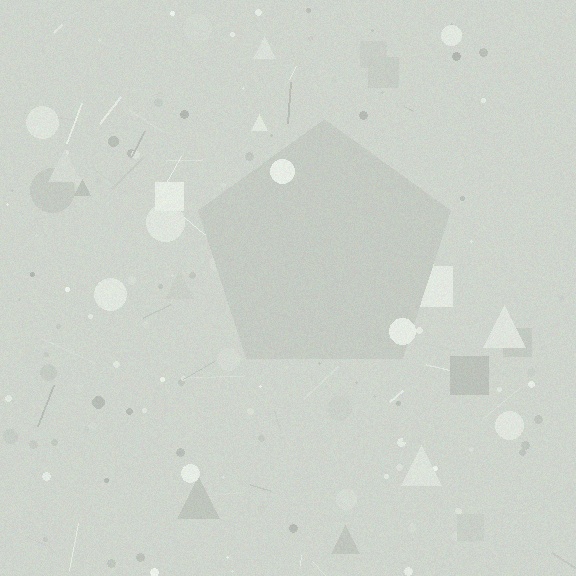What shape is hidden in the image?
A pentagon is hidden in the image.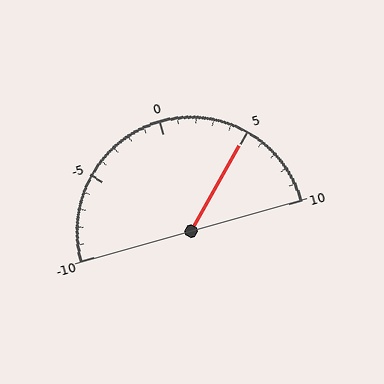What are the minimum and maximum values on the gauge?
The gauge ranges from -10 to 10.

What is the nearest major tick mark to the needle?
The nearest major tick mark is 5.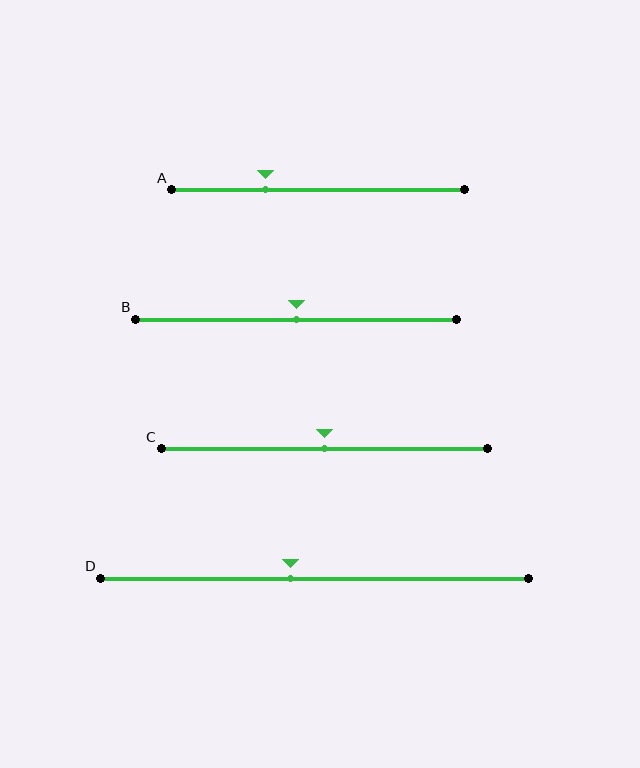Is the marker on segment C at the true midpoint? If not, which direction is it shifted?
Yes, the marker on segment C is at the true midpoint.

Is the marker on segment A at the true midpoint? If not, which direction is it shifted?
No, the marker on segment A is shifted to the left by about 18% of the segment length.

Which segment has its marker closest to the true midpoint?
Segment B has its marker closest to the true midpoint.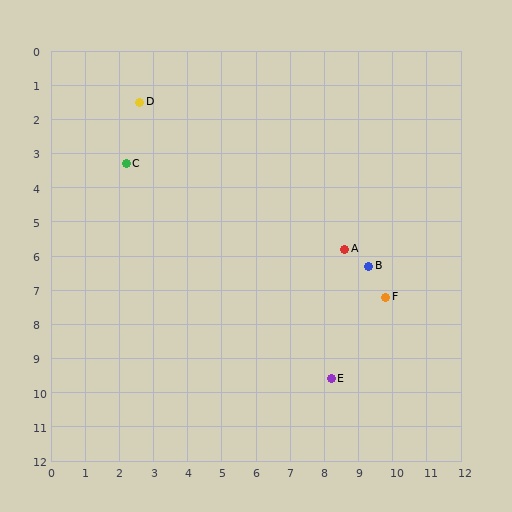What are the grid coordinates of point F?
Point F is at approximately (9.8, 7.2).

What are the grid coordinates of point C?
Point C is at approximately (2.2, 3.3).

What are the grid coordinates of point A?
Point A is at approximately (8.6, 5.8).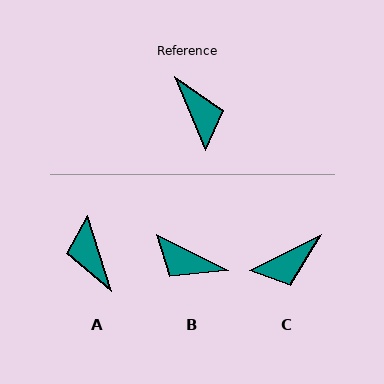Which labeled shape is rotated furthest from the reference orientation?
A, about 174 degrees away.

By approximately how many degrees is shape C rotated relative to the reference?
Approximately 86 degrees clockwise.